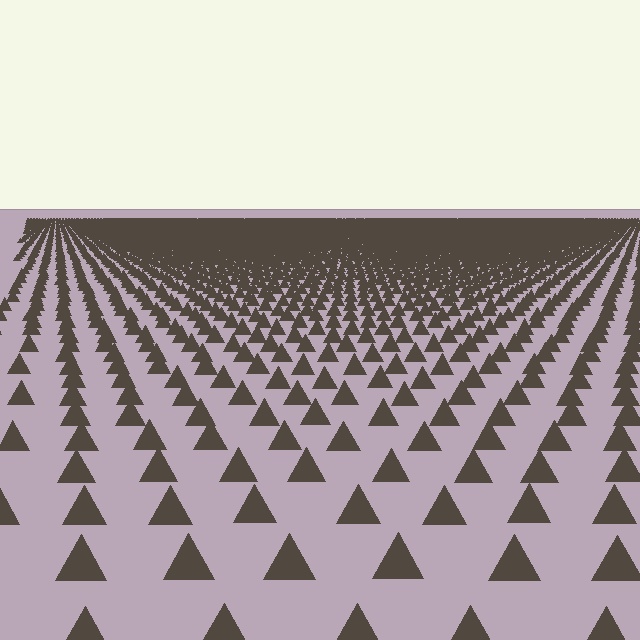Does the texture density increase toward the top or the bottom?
Density increases toward the top.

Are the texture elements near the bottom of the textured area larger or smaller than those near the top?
Larger. Near the bottom, elements are closer to the viewer and appear at a bigger on-screen size.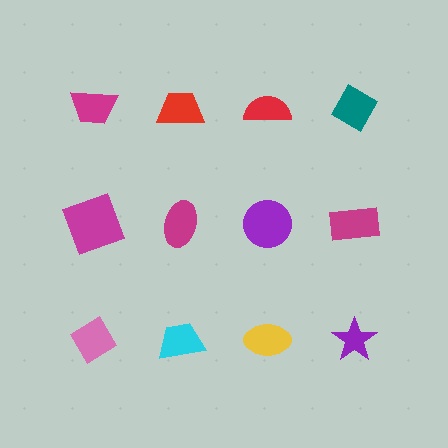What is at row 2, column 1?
A magenta square.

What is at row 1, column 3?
A red semicircle.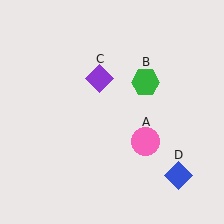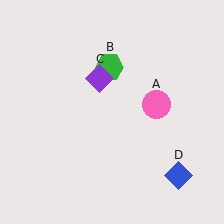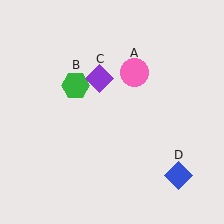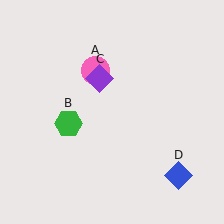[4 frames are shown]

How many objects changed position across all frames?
2 objects changed position: pink circle (object A), green hexagon (object B).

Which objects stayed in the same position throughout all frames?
Purple diamond (object C) and blue diamond (object D) remained stationary.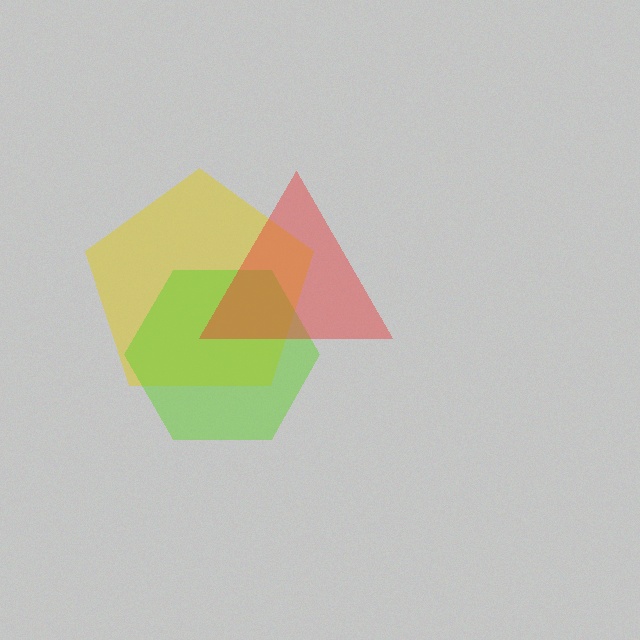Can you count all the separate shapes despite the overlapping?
Yes, there are 3 separate shapes.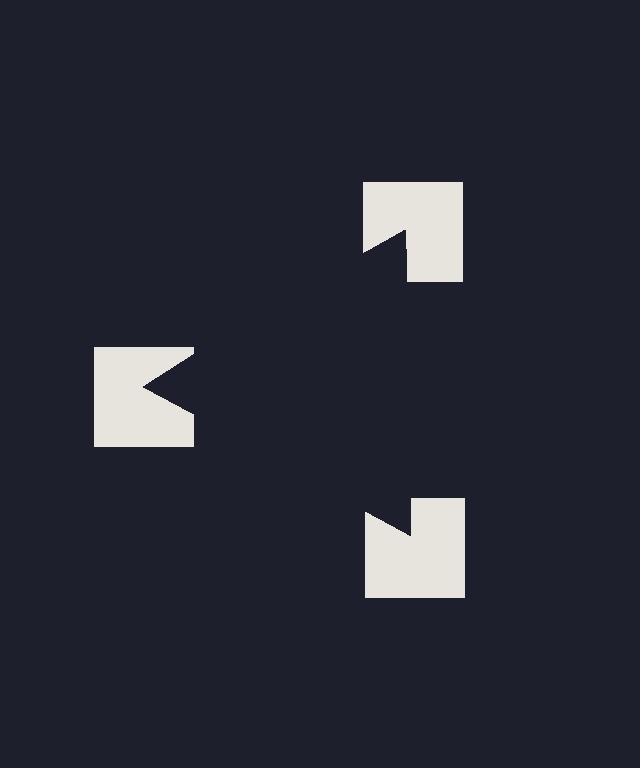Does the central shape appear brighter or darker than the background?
It typically appears slightly darker than the background, even though no actual brightness change is drawn.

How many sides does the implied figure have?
3 sides.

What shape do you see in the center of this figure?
An illusory triangle — its edges are inferred from the aligned wedge cuts in the notched squares, not physically drawn.